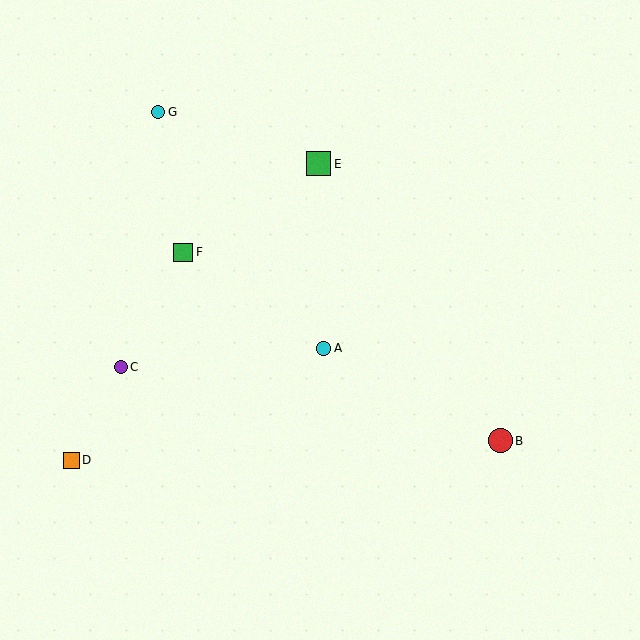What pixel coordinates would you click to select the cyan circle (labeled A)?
Click at (324, 348) to select the cyan circle A.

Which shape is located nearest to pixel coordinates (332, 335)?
The cyan circle (labeled A) at (324, 348) is nearest to that location.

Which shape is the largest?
The green square (labeled E) is the largest.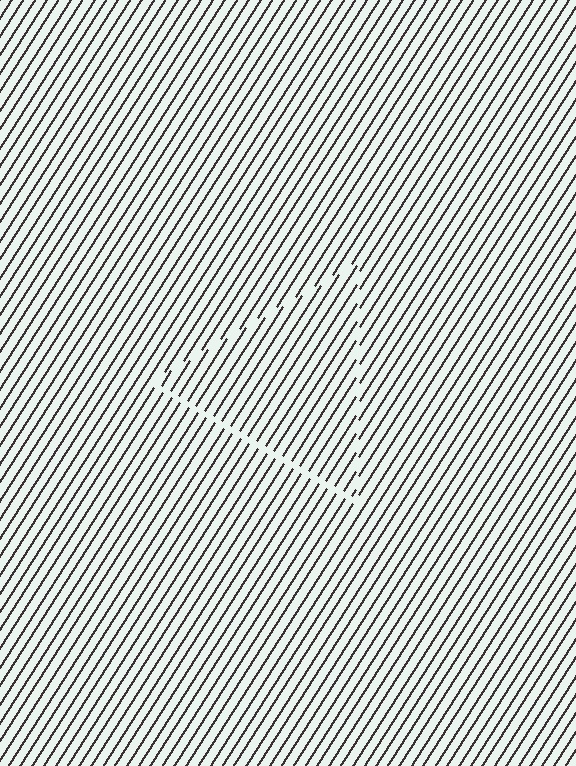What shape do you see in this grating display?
An illusory triangle. The interior of the shape contains the same grating, shifted by half a period — the contour is defined by the phase discontinuity where line-ends from the inner and outer gratings abut.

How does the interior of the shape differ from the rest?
The interior of the shape contains the same grating, shifted by half a period — the contour is defined by the phase discontinuity where line-ends from the inner and outer gratings abut.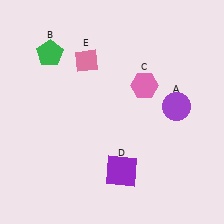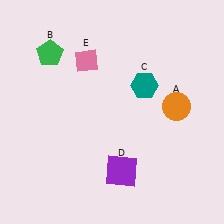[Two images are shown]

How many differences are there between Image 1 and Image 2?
There are 2 differences between the two images.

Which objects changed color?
A changed from purple to orange. C changed from pink to teal.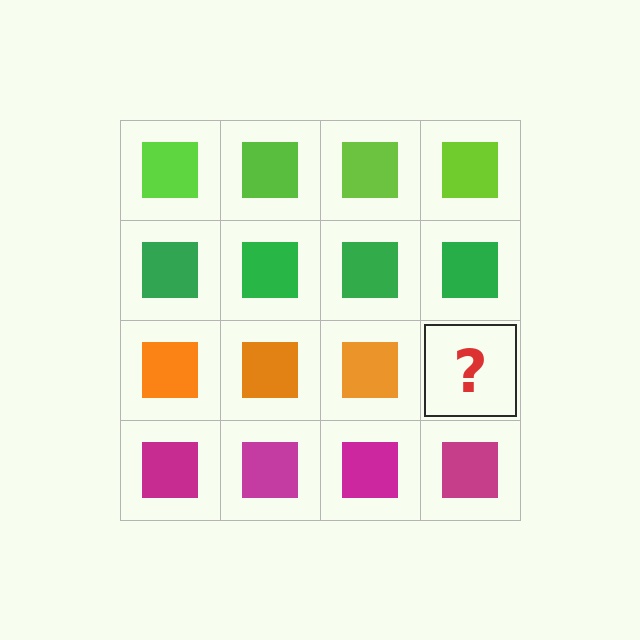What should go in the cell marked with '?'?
The missing cell should contain an orange square.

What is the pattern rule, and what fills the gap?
The rule is that each row has a consistent color. The gap should be filled with an orange square.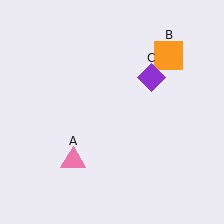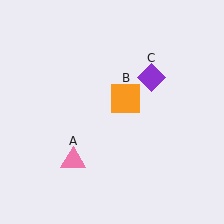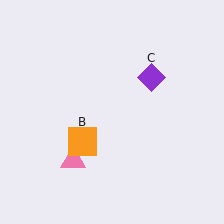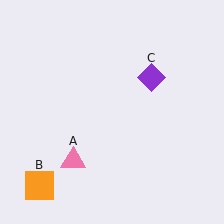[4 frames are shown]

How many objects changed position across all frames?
1 object changed position: orange square (object B).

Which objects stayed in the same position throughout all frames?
Pink triangle (object A) and purple diamond (object C) remained stationary.